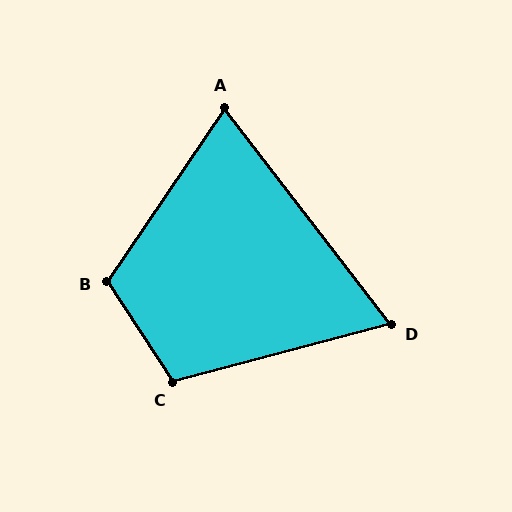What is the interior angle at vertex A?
Approximately 72 degrees (acute).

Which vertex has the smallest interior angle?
D, at approximately 67 degrees.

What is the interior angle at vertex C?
Approximately 108 degrees (obtuse).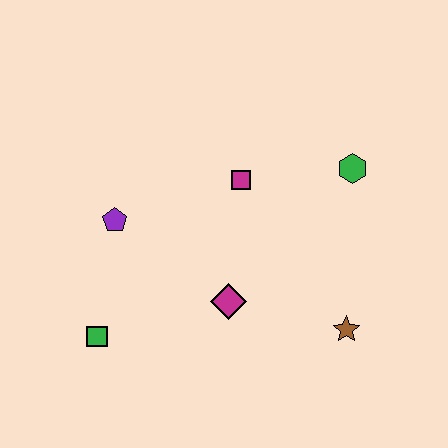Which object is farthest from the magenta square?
The green square is farthest from the magenta square.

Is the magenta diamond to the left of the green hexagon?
Yes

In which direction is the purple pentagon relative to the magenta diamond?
The purple pentagon is to the left of the magenta diamond.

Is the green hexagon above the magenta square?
Yes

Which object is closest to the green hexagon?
The magenta square is closest to the green hexagon.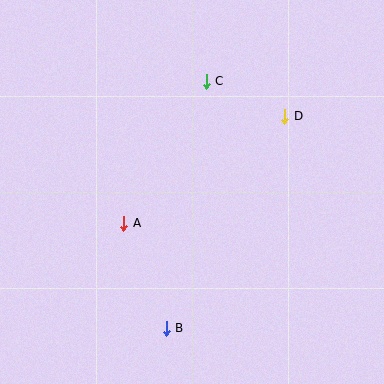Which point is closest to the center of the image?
Point A at (124, 223) is closest to the center.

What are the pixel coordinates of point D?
Point D is at (285, 116).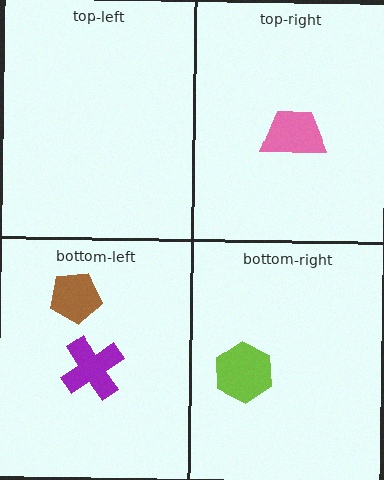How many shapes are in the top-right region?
1.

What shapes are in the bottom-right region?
The lime hexagon.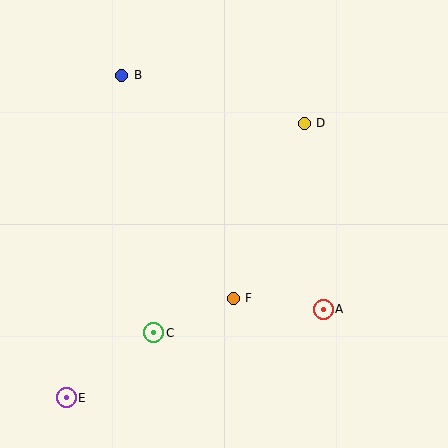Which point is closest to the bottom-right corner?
Point A is closest to the bottom-right corner.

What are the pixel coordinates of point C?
Point C is at (154, 333).